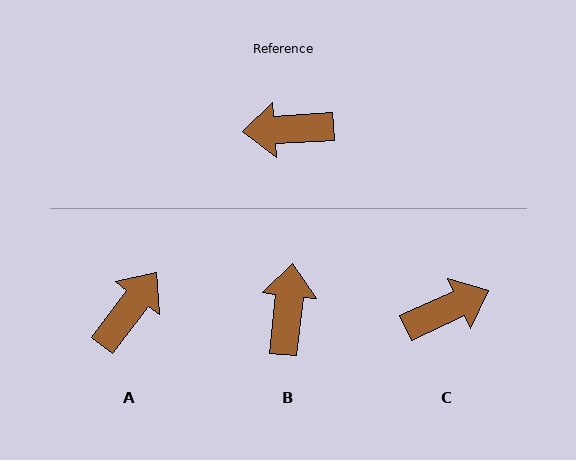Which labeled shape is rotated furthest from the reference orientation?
C, about 159 degrees away.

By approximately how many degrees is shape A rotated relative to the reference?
Approximately 130 degrees clockwise.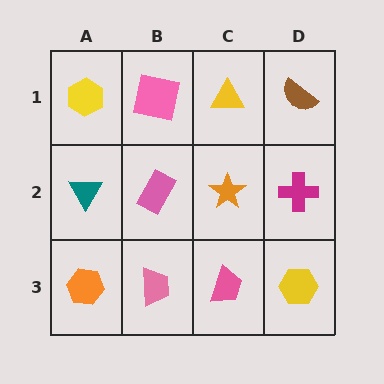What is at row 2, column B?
A pink rectangle.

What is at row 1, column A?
A yellow hexagon.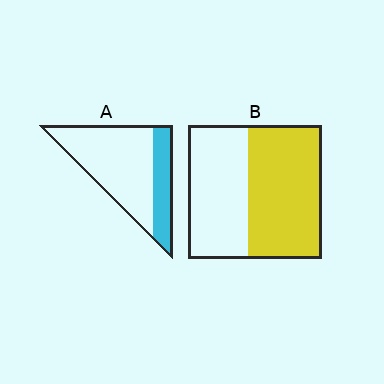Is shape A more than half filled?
No.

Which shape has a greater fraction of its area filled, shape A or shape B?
Shape B.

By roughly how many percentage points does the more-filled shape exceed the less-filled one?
By roughly 30 percentage points (B over A).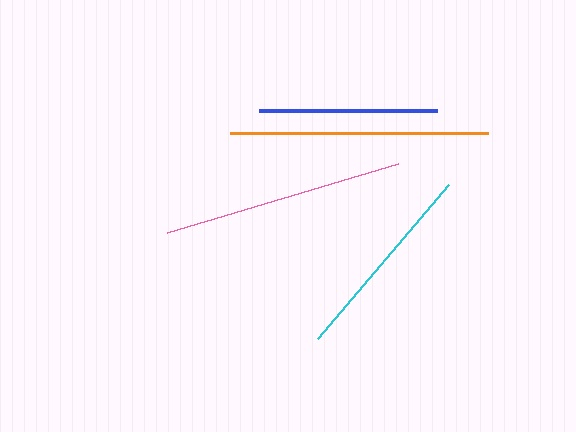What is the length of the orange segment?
The orange segment is approximately 258 pixels long.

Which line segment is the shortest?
The blue line is the shortest at approximately 178 pixels.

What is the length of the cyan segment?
The cyan segment is approximately 202 pixels long.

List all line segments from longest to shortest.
From longest to shortest: orange, pink, cyan, blue.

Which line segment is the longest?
The orange line is the longest at approximately 258 pixels.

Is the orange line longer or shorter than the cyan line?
The orange line is longer than the cyan line.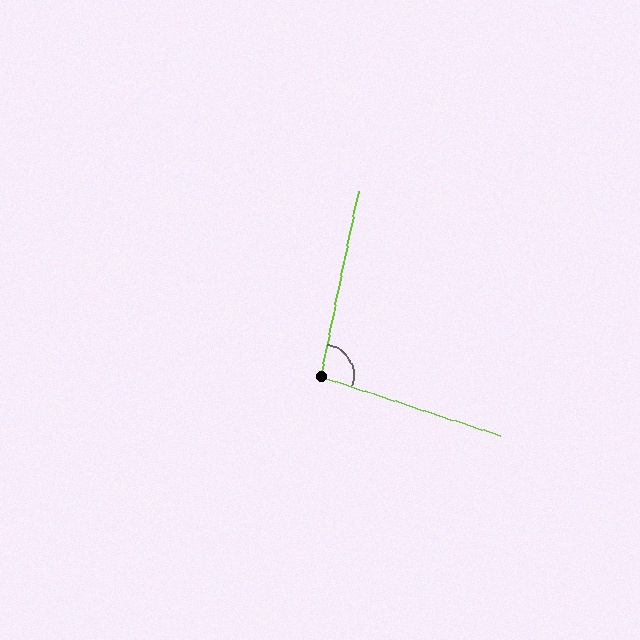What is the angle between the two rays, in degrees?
Approximately 97 degrees.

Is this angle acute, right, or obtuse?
It is obtuse.